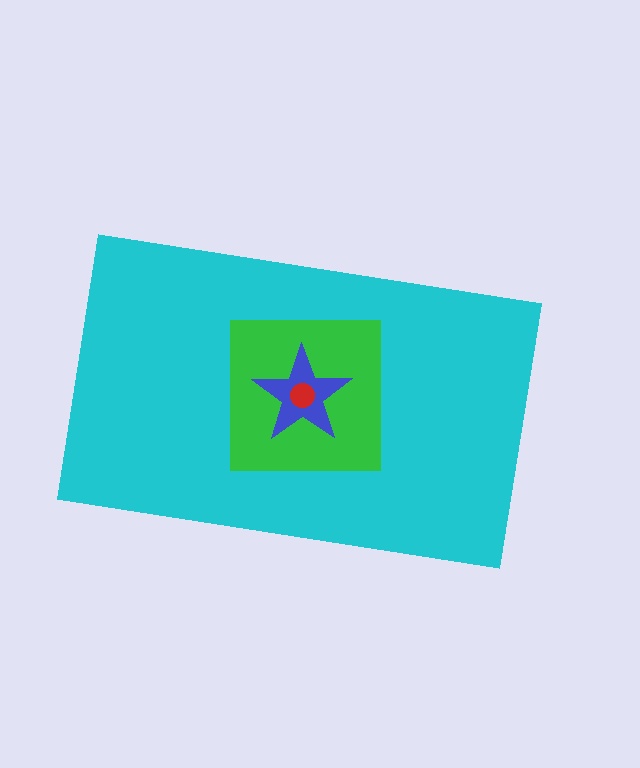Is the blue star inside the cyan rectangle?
Yes.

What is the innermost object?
The red circle.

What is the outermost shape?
The cyan rectangle.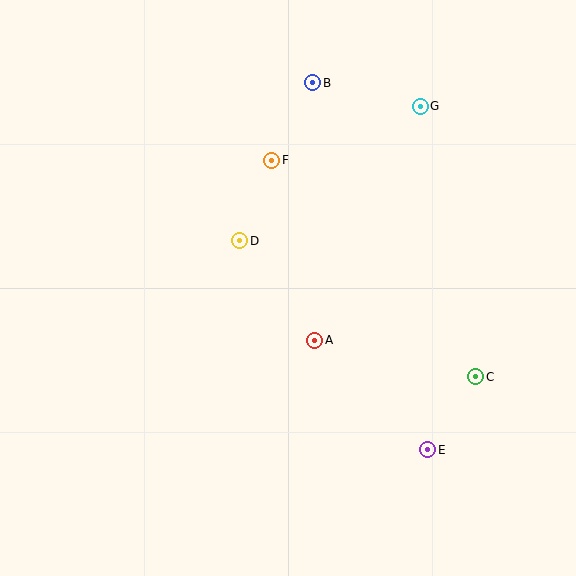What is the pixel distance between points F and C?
The distance between F and C is 297 pixels.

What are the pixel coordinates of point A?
Point A is at (315, 340).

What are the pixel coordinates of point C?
Point C is at (476, 377).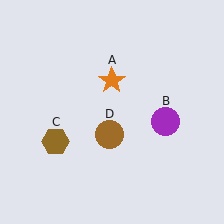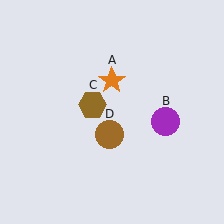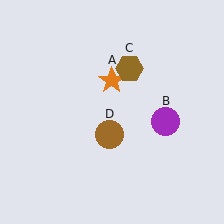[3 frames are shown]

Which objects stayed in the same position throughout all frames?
Orange star (object A) and purple circle (object B) and brown circle (object D) remained stationary.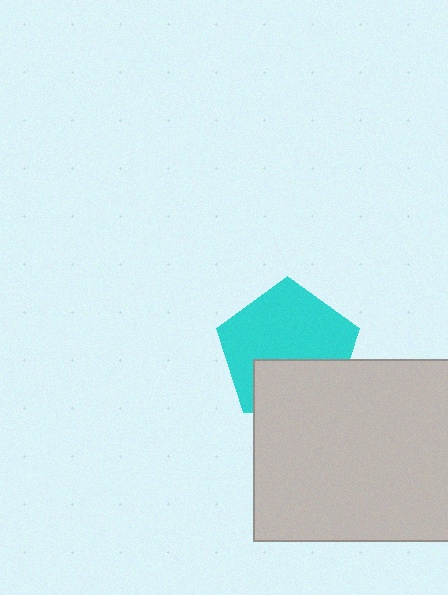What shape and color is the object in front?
The object in front is a light gray rectangle.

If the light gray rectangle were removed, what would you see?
You would see the complete cyan pentagon.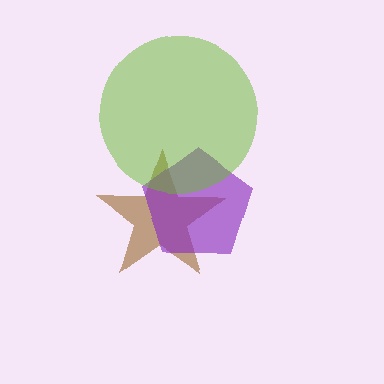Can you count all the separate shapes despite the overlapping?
Yes, there are 3 separate shapes.